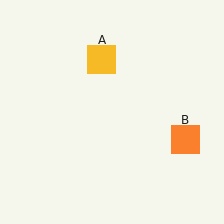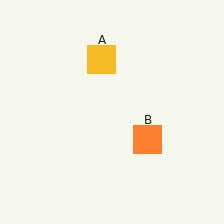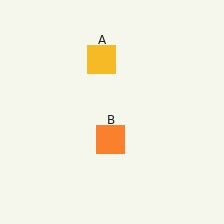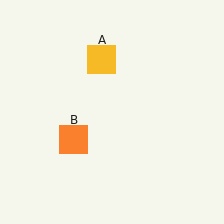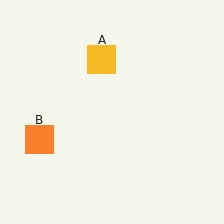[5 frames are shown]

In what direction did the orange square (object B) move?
The orange square (object B) moved left.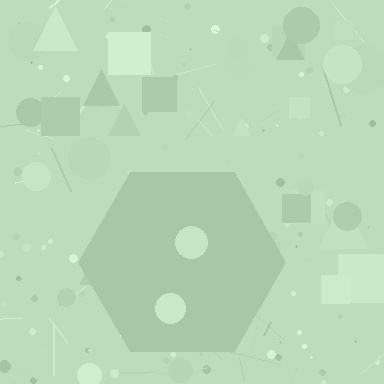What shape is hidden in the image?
A hexagon is hidden in the image.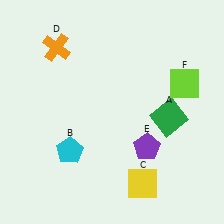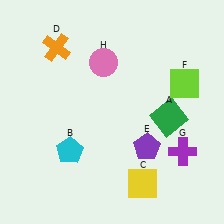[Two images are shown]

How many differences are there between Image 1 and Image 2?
There are 2 differences between the two images.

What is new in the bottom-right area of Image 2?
A purple cross (G) was added in the bottom-right area of Image 2.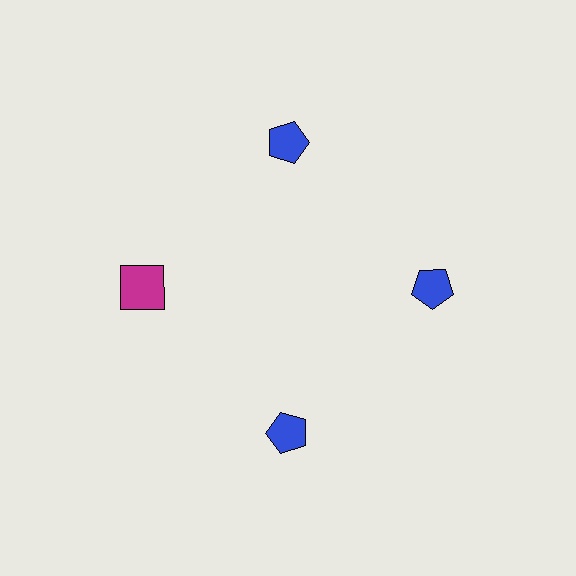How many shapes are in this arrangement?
There are 4 shapes arranged in a ring pattern.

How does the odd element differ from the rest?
It differs in both color (magenta instead of blue) and shape (square instead of pentagon).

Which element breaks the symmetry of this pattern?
The magenta square at roughly the 9 o'clock position breaks the symmetry. All other shapes are blue pentagons.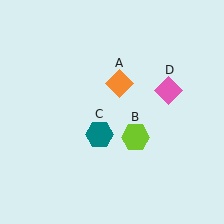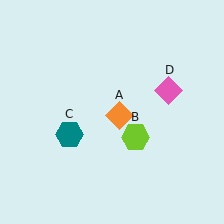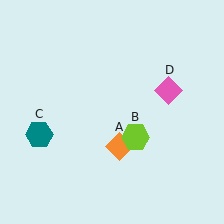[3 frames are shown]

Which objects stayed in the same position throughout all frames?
Lime hexagon (object B) and pink diamond (object D) remained stationary.